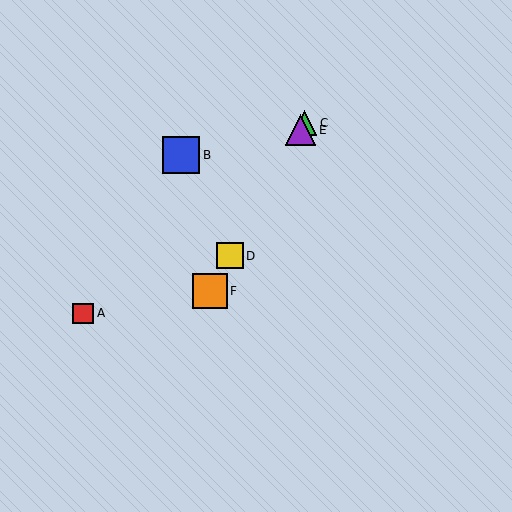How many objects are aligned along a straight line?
4 objects (C, D, E, F) are aligned along a straight line.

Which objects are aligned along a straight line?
Objects C, D, E, F are aligned along a straight line.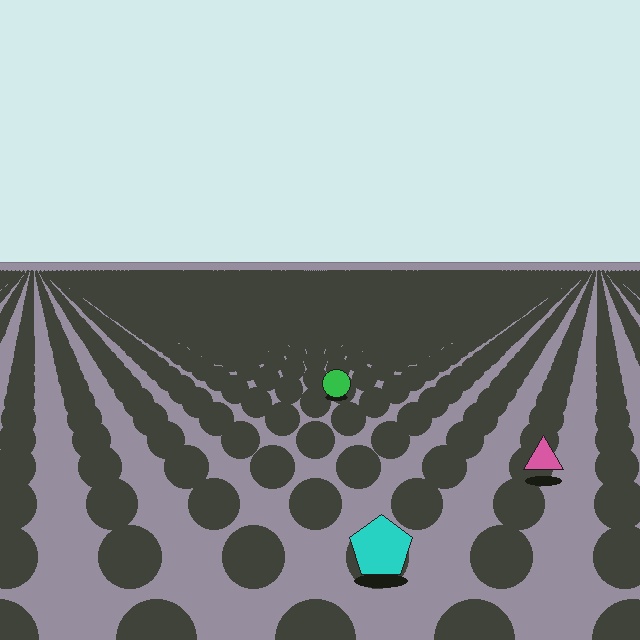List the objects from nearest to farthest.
From nearest to farthest: the cyan pentagon, the pink triangle, the green circle.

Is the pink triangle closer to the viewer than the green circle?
Yes. The pink triangle is closer — you can tell from the texture gradient: the ground texture is coarser near it.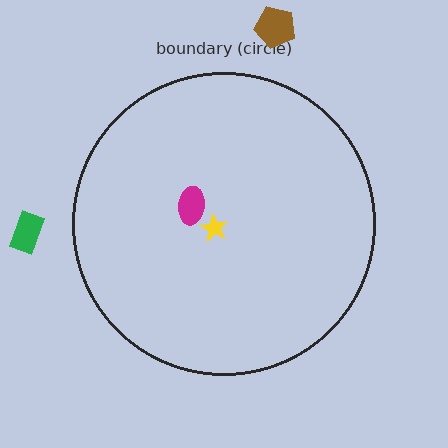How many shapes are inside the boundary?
2 inside, 2 outside.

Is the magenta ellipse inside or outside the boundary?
Inside.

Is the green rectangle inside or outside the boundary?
Outside.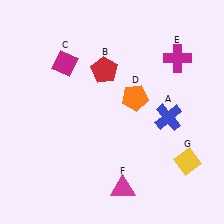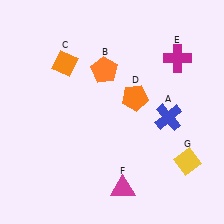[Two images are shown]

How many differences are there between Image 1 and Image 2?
There are 2 differences between the two images.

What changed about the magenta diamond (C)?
In Image 1, C is magenta. In Image 2, it changed to orange.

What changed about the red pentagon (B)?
In Image 1, B is red. In Image 2, it changed to orange.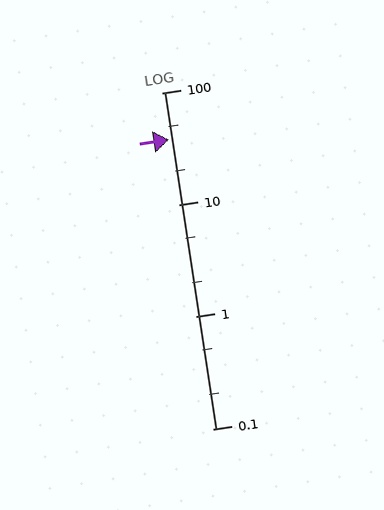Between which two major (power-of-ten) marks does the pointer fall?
The pointer is between 10 and 100.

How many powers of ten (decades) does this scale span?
The scale spans 3 decades, from 0.1 to 100.